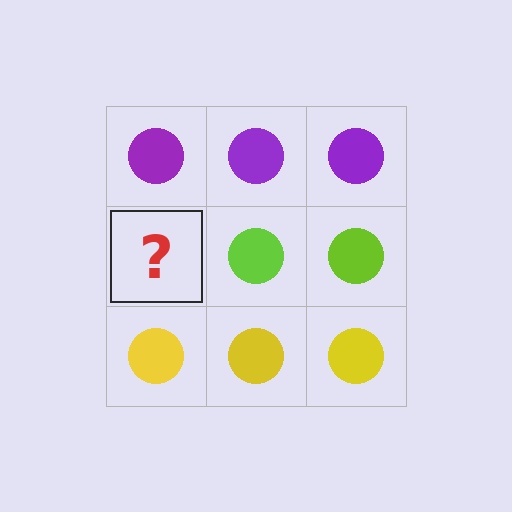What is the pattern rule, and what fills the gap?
The rule is that each row has a consistent color. The gap should be filled with a lime circle.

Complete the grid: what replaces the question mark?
The question mark should be replaced with a lime circle.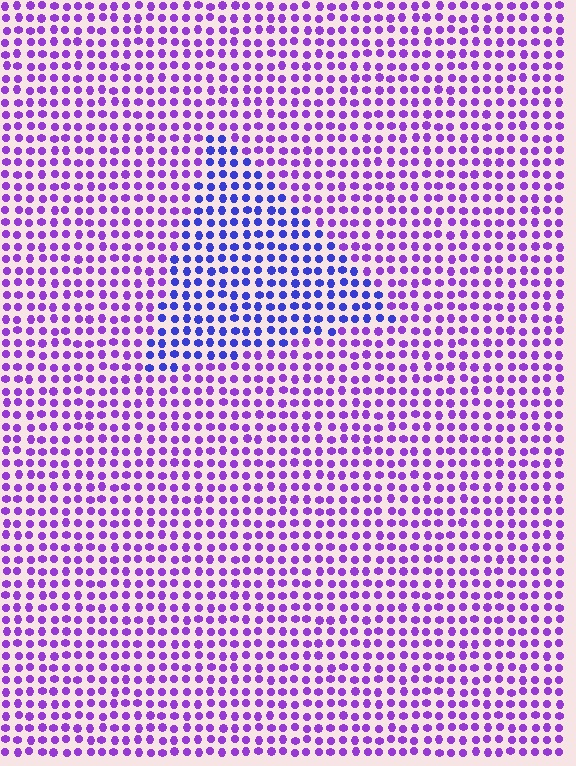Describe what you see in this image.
The image is filled with small purple elements in a uniform arrangement. A triangle-shaped region is visible where the elements are tinted to a slightly different hue, forming a subtle color boundary.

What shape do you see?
I see a triangle.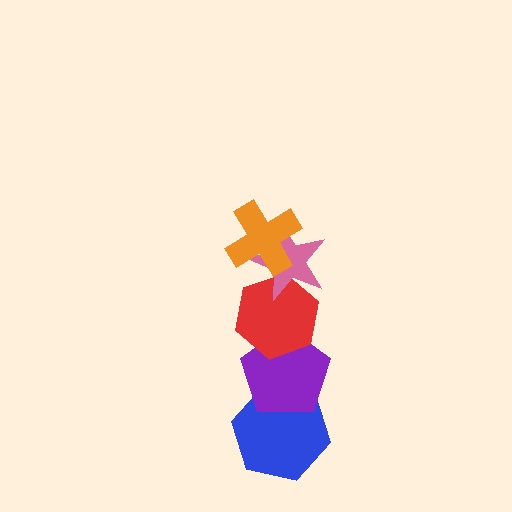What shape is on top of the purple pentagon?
The red hexagon is on top of the purple pentagon.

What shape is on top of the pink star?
The orange cross is on top of the pink star.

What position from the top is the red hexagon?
The red hexagon is 3rd from the top.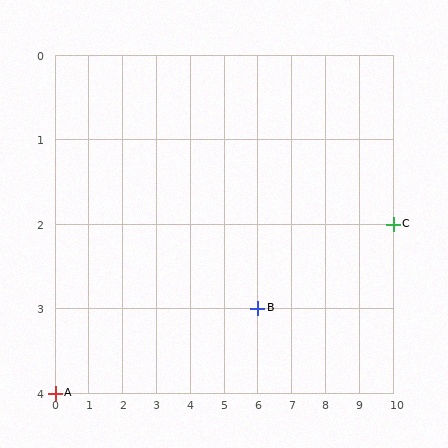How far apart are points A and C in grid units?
Points A and C are 10 columns and 2 rows apart (about 10.2 grid units diagonally).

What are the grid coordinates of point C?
Point C is at grid coordinates (10, 2).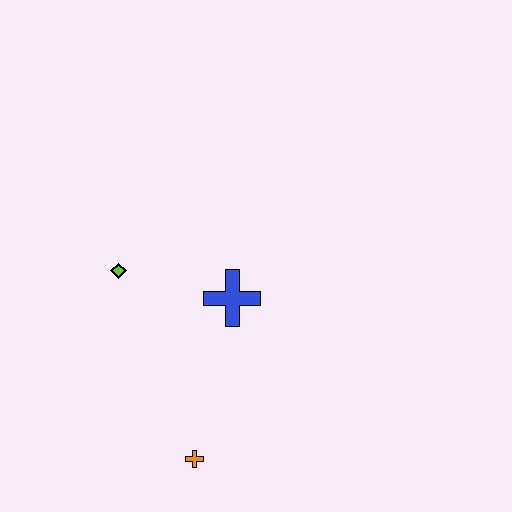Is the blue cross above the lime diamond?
No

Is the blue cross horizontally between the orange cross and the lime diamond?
No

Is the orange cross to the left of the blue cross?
Yes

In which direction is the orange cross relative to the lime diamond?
The orange cross is below the lime diamond.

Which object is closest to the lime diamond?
The blue cross is closest to the lime diamond.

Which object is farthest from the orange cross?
The lime diamond is farthest from the orange cross.